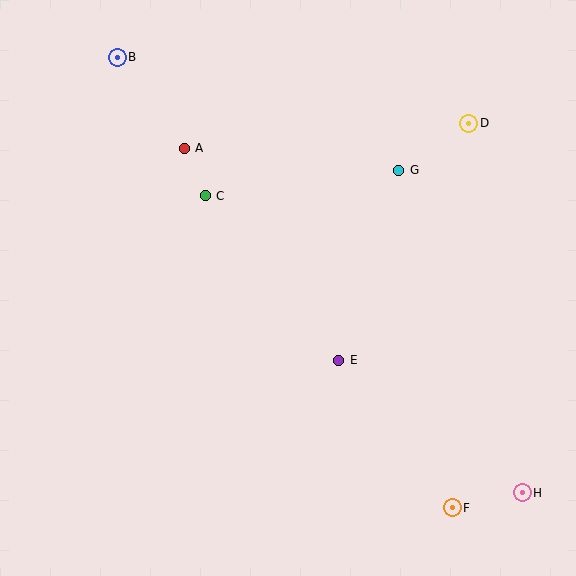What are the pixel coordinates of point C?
Point C is at (205, 196).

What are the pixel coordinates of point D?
Point D is at (469, 123).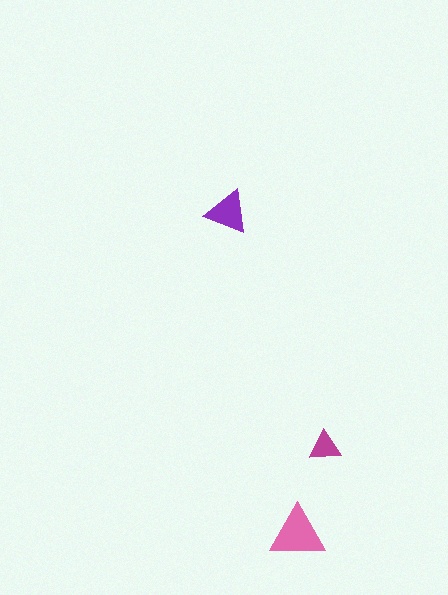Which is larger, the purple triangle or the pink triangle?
The pink one.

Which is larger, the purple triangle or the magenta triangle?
The purple one.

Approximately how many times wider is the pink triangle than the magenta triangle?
About 2 times wider.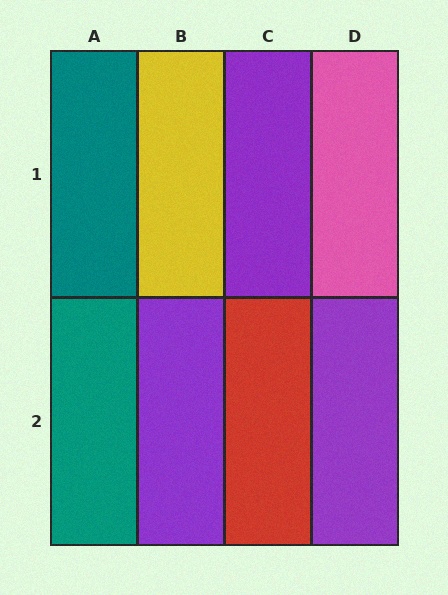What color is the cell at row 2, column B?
Purple.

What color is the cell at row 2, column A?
Teal.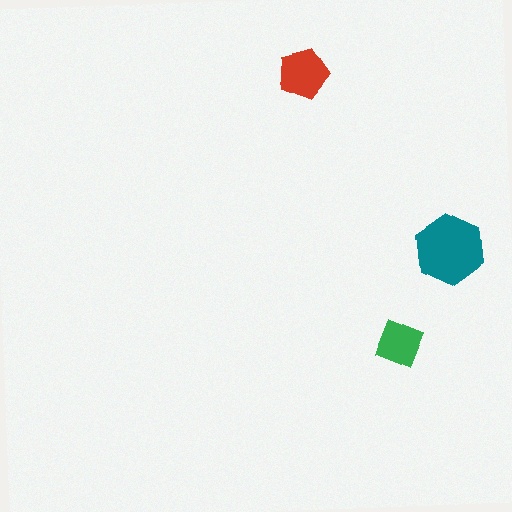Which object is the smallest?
The green diamond.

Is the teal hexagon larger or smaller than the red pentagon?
Larger.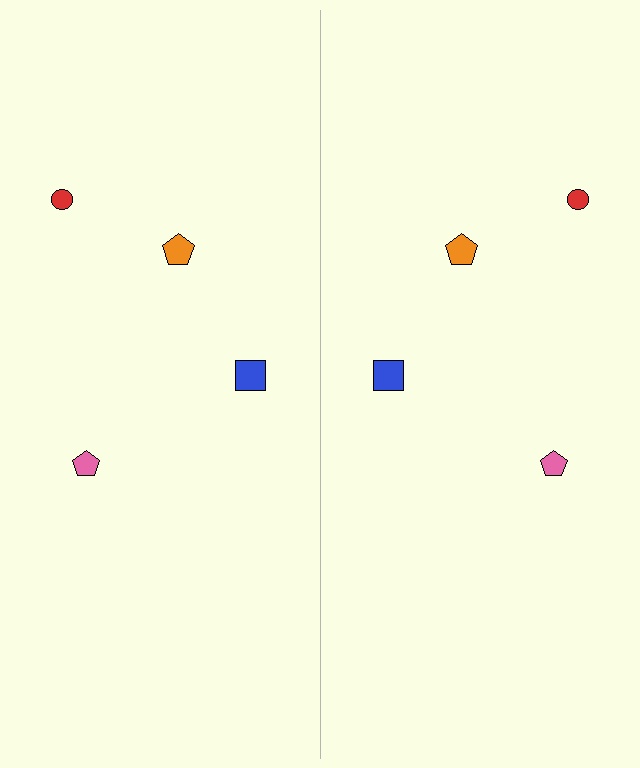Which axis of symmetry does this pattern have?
The pattern has a vertical axis of symmetry running through the center of the image.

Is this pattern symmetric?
Yes, this pattern has bilateral (reflection) symmetry.